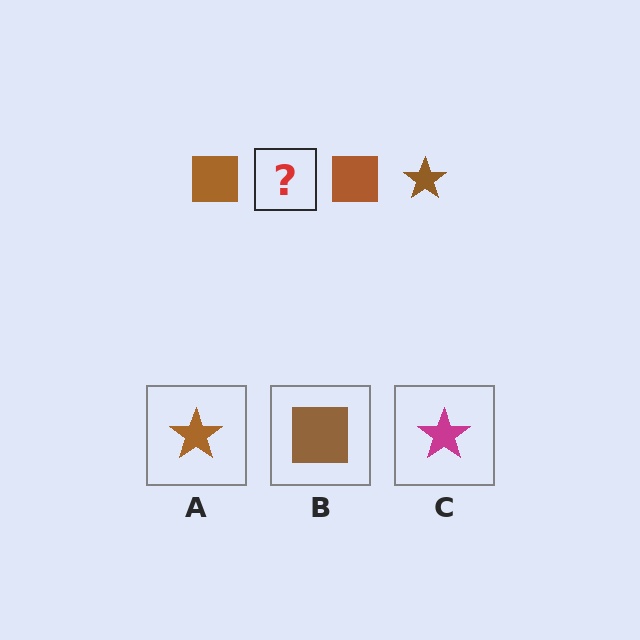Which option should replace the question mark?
Option A.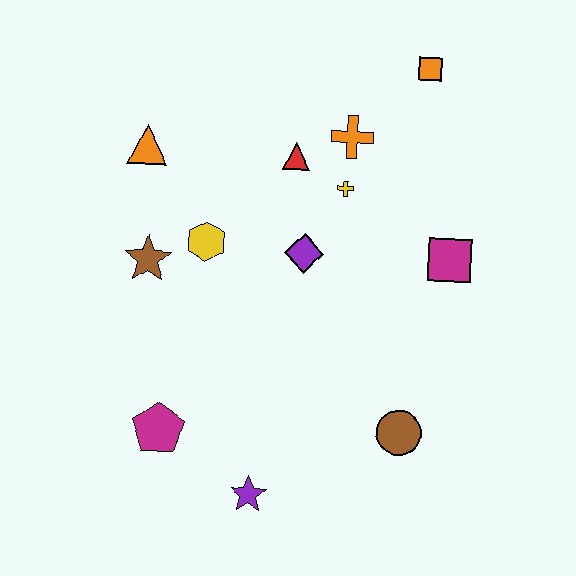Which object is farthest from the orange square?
The purple star is farthest from the orange square.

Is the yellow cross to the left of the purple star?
No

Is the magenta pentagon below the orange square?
Yes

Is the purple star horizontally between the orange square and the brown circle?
No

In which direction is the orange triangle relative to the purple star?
The orange triangle is above the purple star.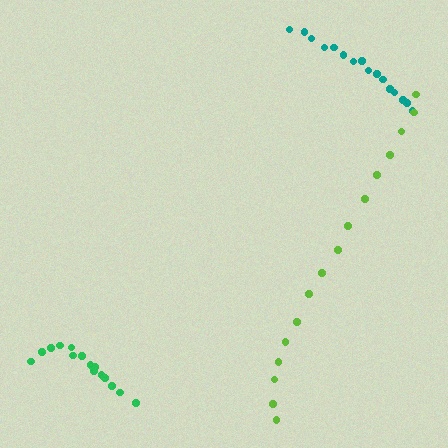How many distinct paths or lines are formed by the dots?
There are 3 distinct paths.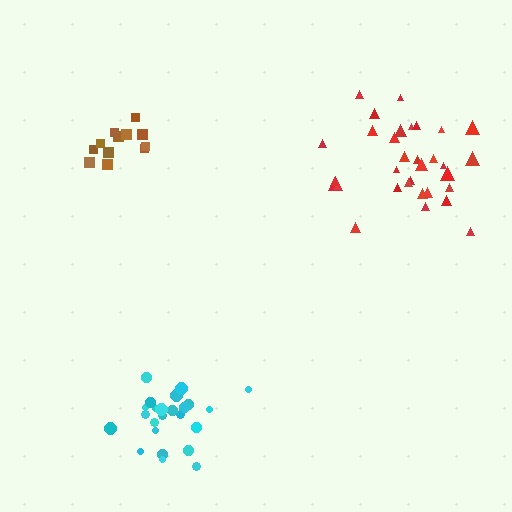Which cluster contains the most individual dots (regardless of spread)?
Red (33).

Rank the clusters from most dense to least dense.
cyan, brown, red.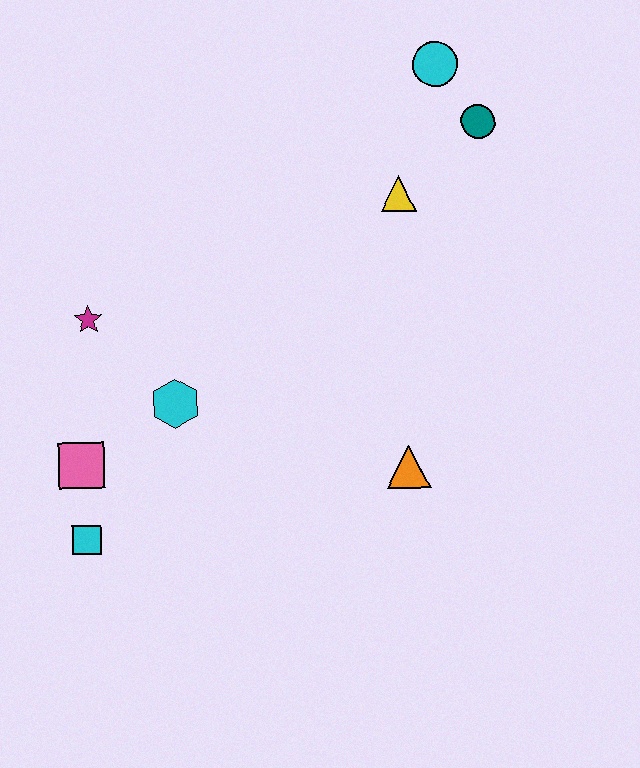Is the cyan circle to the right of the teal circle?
No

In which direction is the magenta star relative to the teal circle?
The magenta star is to the left of the teal circle.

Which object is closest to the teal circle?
The cyan circle is closest to the teal circle.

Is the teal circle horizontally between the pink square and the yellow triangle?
No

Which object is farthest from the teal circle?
The cyan square is farthest from the teal circle.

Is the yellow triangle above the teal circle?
No